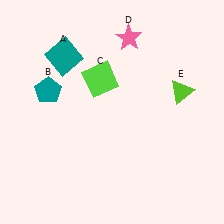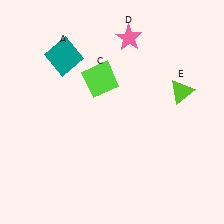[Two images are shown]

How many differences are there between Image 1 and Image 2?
There is 1 difference between the two images.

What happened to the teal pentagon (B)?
The teal pentagon (B) was removed in Image 2. It was in the top-left area of Image 1.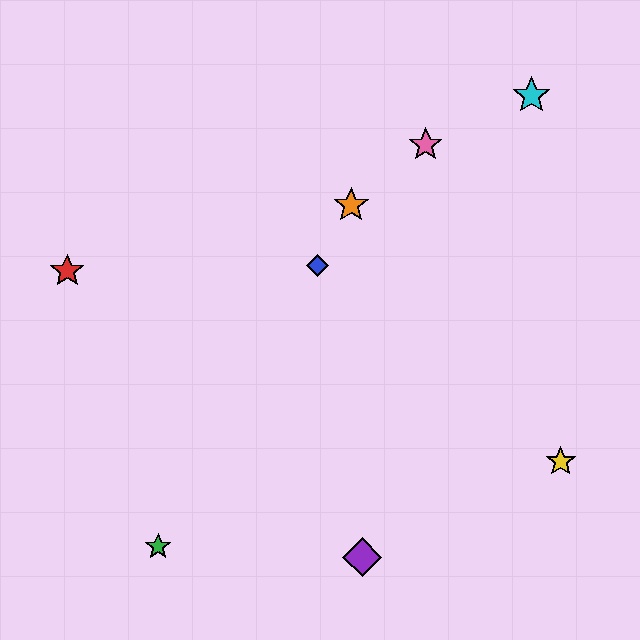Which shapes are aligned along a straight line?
The blue diamond, the green star, the orange star are aligned along a straight line.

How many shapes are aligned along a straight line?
3 shapes (the blue diamond, the green star, the orange star) are aligned along a straight line.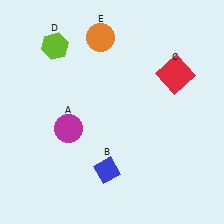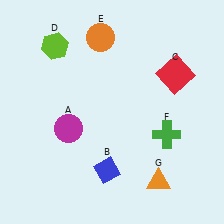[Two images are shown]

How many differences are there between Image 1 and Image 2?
There are 2 differences between the two images.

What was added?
A green cross (F), an orange triangle (G) were added in Image 2.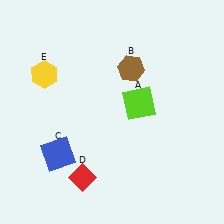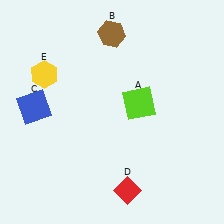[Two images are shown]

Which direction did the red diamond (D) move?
The red diamond (D) moved right.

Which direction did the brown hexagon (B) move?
The brown hexagon (B) moved up.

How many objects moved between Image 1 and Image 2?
3 objects moved between the two images.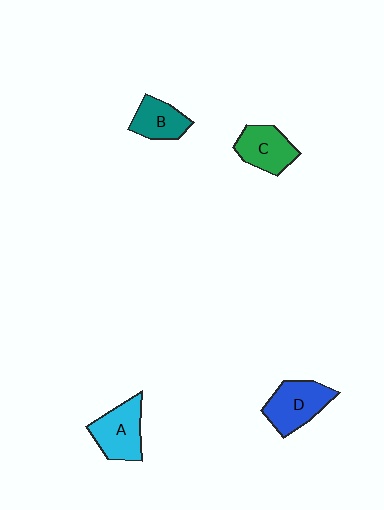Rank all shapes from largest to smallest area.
From largest to smallest: D (blue), A (cyan), C (green), B (teal).